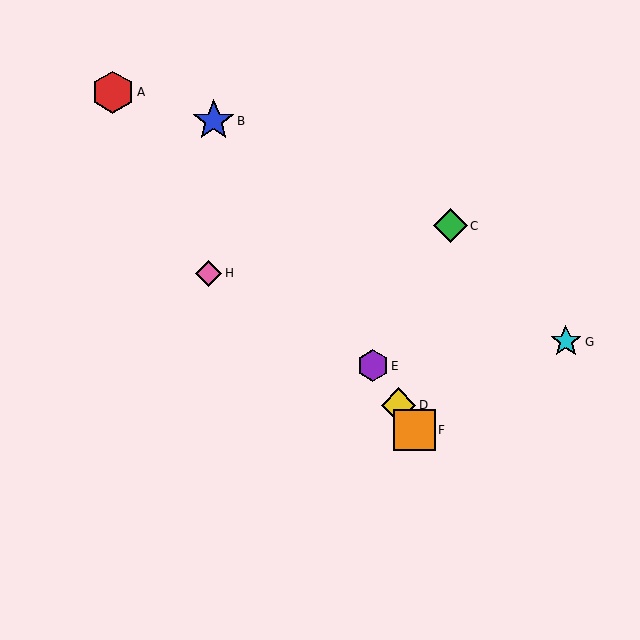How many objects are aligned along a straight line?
4 objects (B, D, E, F) are aligned along a straight line.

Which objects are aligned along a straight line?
Objects B, D, E, F are aligned along a straight line.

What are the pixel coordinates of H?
Object H is at (209, 273).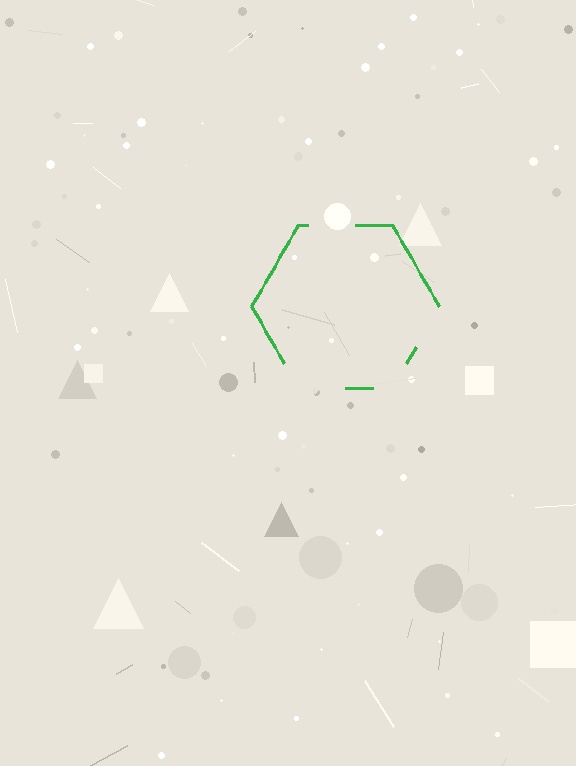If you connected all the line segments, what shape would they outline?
They would outline a hexagon.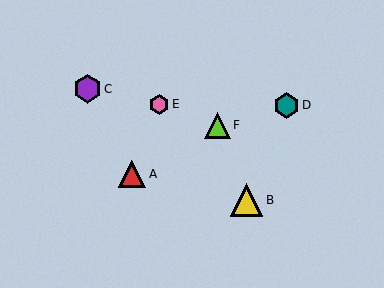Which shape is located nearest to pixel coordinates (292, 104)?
The teal hexagon (labeled D) at (286, 105) is nearest to that location.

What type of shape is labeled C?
Shape C is a purple hexagon.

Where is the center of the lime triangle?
The center of the lime triangle is at (217, 125).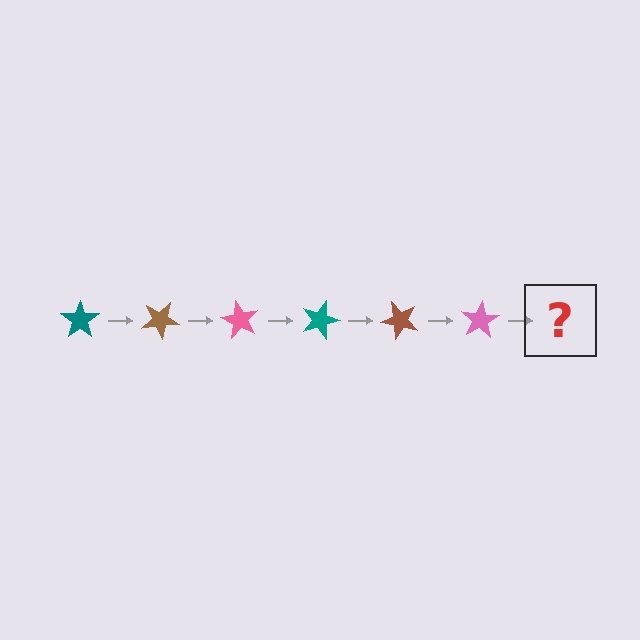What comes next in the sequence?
The next element should be a teal star, rotated 180 degrees from the start.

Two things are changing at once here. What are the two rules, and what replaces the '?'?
The two rules are that it rotates 30 degrees each step and the color cycles through teal, brown, and pink. The '?' should be a teal star, rotated 180 degrees from the start.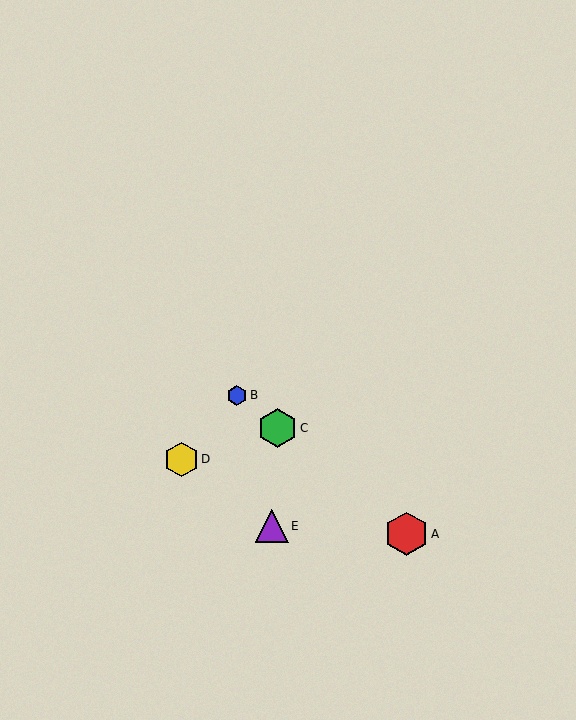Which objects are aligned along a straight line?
Objects A, B, C are aligned along a straight line.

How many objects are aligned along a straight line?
3 objects (A, B, C) are aligned along a straight line.